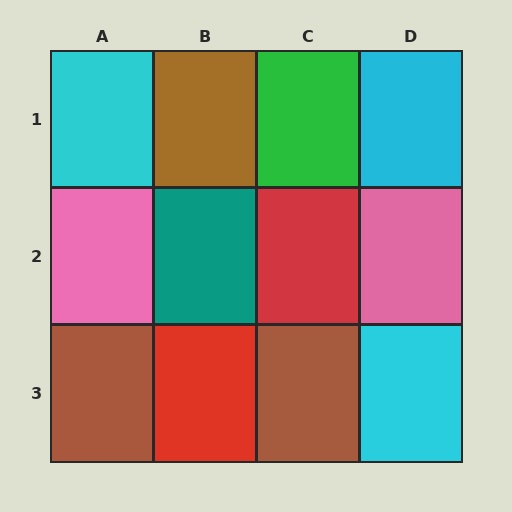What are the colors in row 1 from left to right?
Cyan, brown, green, cyan.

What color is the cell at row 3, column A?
Brown.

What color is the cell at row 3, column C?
Brown.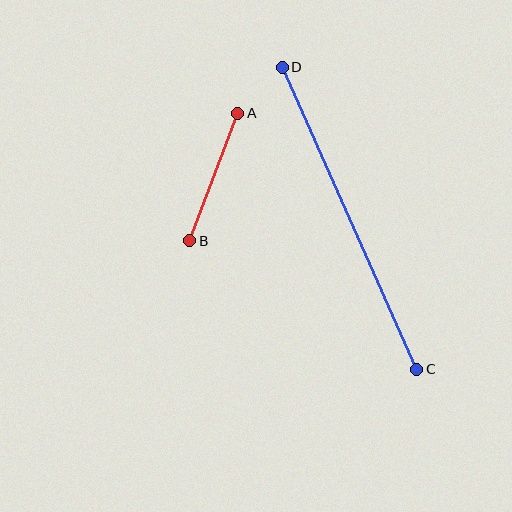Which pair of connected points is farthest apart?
Points C and D are farthest apart.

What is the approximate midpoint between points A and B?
The midpoint is at approximately (214, 177) pixels.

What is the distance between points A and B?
The distance is approximately 136 pixels.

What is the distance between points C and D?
The distance is approximately 331 pixels.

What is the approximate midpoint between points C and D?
The midpoint is at approximately (349, 218) pixels.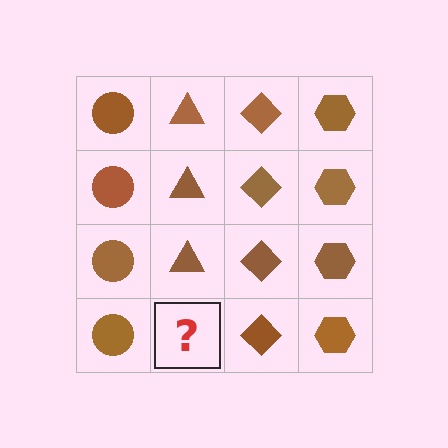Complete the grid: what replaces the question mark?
The question mark should be replaced with a brown triangle.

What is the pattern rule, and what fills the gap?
The rule is that each column has a consistent shape. The gap should be filled with a brown triangle.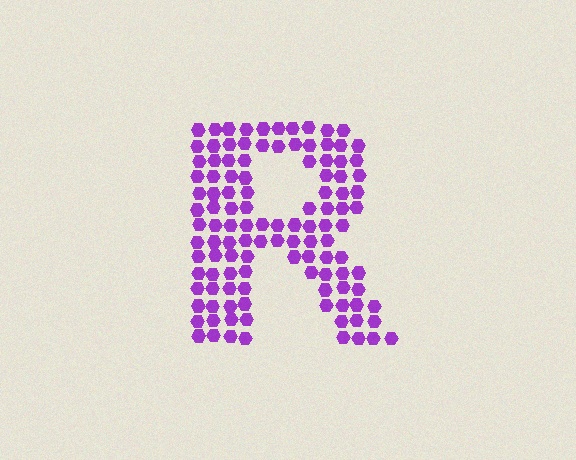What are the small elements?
The small elements are hexagons.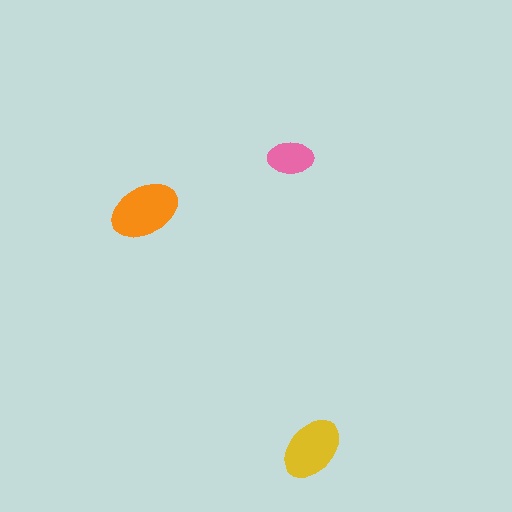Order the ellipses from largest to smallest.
the orange one, the yellow one, the pink one.